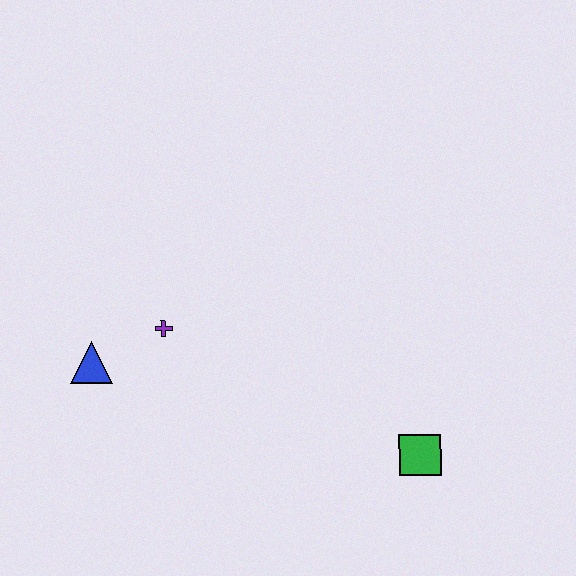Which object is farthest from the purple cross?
The green square is farthest from the purple cross.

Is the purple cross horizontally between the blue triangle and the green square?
Yes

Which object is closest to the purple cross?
The blue triangle is closest to the purple cross.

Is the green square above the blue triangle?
No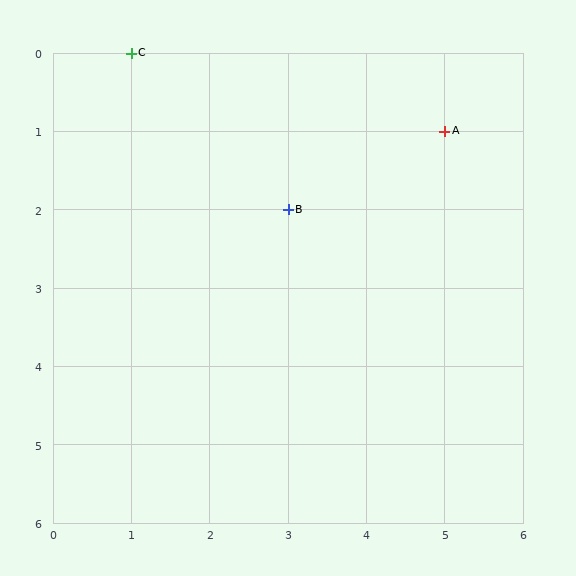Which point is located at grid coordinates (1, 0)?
Point C is at (1, 0).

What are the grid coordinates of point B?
Point B is at grid coordinates (3, 2).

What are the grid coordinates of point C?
Point C is at grid coordinates (1, 0).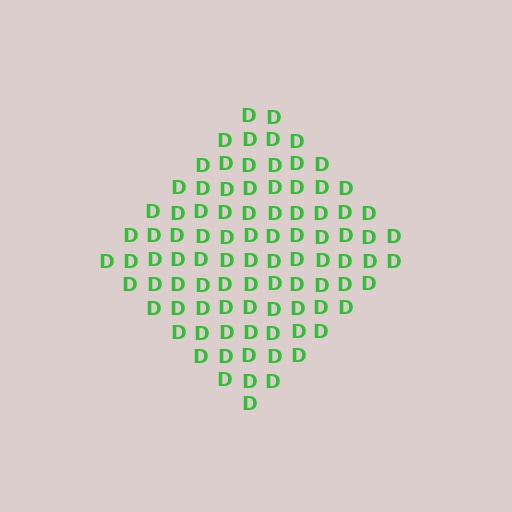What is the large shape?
The large shape is a diamond.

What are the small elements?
The small elements are letter D's.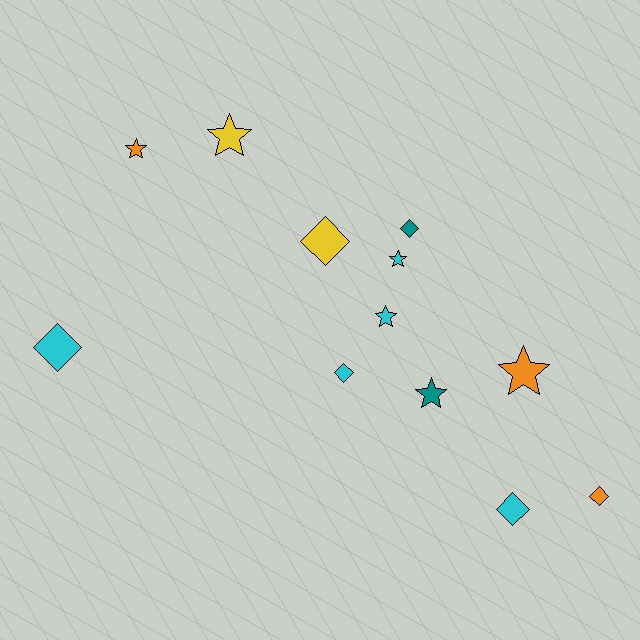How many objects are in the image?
There are 12 objects.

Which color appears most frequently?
Cyan, with 5 objects.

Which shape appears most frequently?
Star, with 6 objects.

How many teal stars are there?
There is 1 teal star.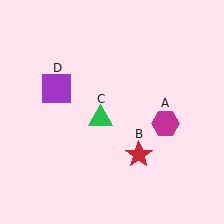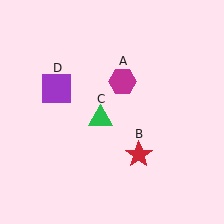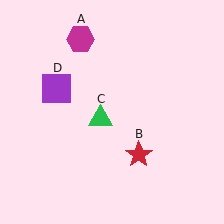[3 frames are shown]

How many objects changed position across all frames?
1 object changed position: magenta hexagon (object A).